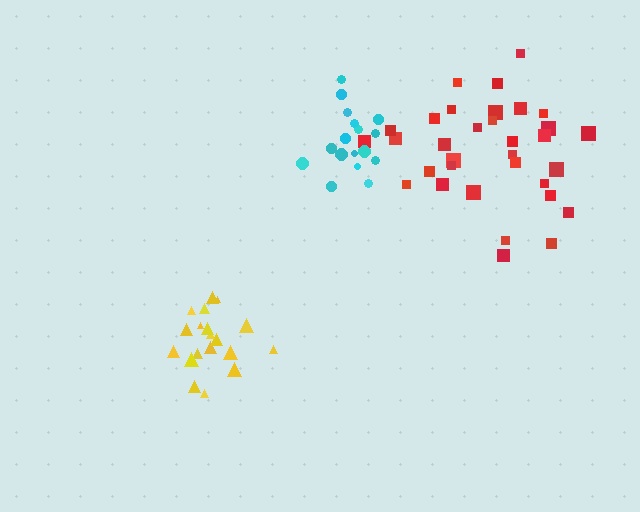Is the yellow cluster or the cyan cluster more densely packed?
Yellow.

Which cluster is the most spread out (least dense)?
Red.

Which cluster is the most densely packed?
Yellow.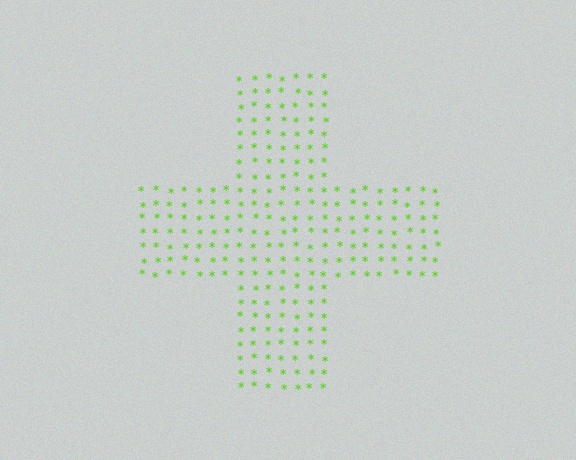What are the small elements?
The small elements are asterisks.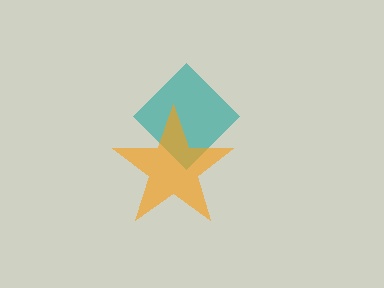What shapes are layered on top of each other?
The layered shapes are: a teal diamond, an orange star.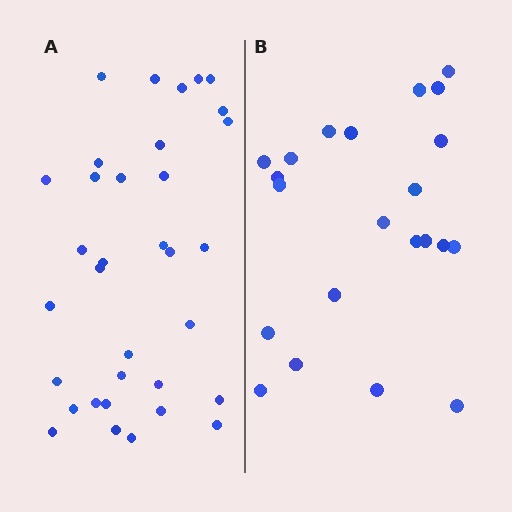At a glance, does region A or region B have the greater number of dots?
Region A (the left region) has more dots.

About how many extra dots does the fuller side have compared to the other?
Region A has roughly 12 or so more dots than region B.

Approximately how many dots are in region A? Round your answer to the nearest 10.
About 30 dots. (The exact count is 34, which rounds to 30.)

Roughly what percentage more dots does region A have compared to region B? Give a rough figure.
About 55% more.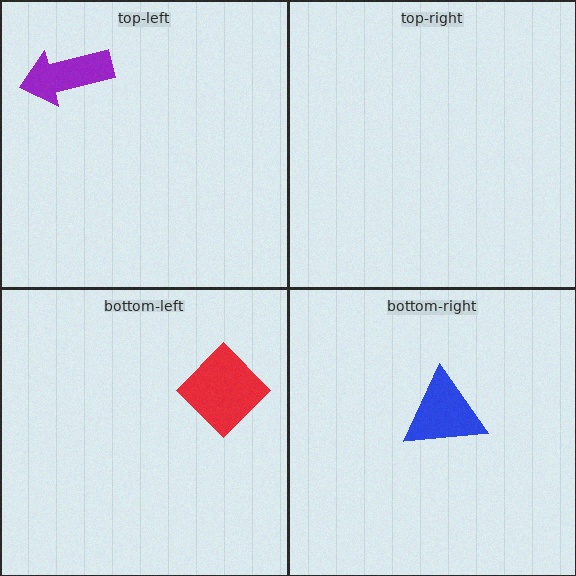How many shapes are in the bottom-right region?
1.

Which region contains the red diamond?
The bottom-left region.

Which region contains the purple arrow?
The top-left region.